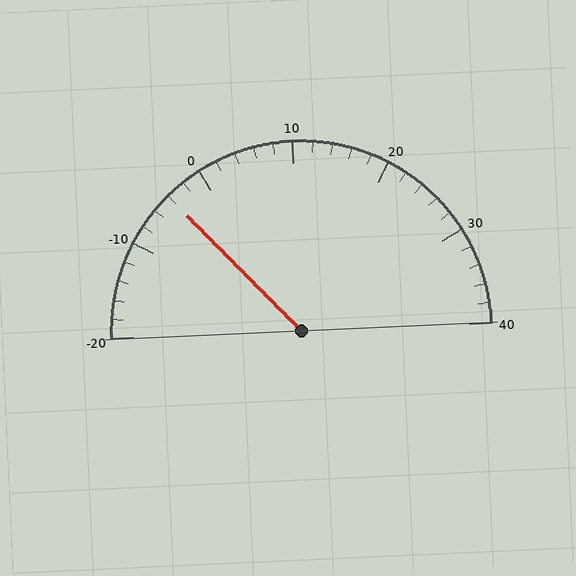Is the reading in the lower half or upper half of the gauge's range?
The reading is in the lower half of the range (-20 to 40).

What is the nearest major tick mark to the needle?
The nearest major tick mark is 0.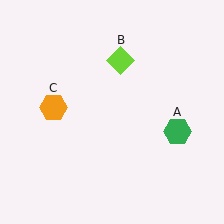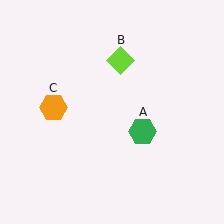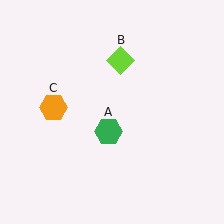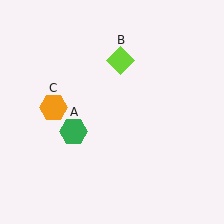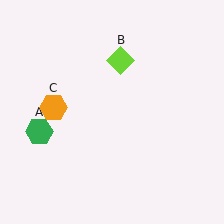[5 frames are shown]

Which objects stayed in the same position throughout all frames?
Lime diamond (object B) and orange hexagon (object C) remained stationary.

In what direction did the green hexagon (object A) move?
The green hexagon (object A) moved left.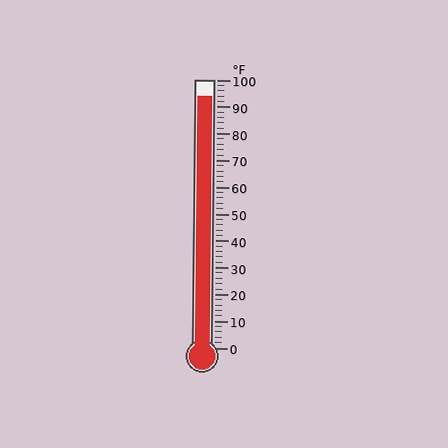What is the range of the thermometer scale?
The thermometer scale ranges from 0°F to 100°F.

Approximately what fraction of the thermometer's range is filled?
The thermometer is filled to approximately 95% of its range.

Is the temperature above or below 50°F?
The temperature is above 50°F.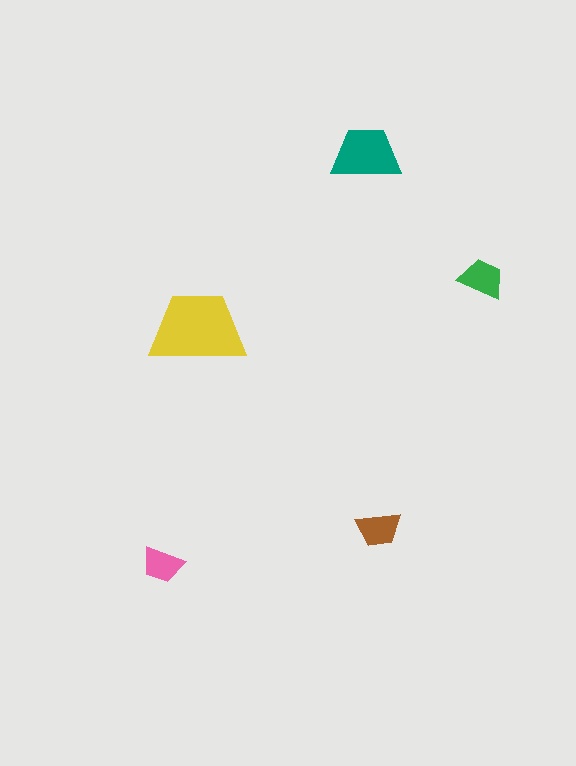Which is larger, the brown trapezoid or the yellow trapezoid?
The yellow one.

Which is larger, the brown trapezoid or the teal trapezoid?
The teal one.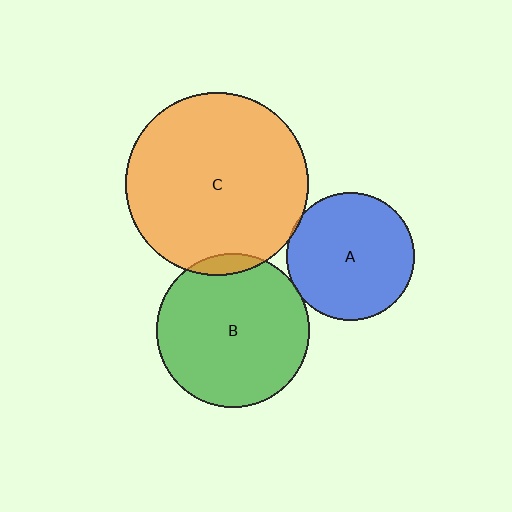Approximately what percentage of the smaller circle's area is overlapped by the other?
Approximately 5%.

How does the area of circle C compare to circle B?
Approximately 1.4 times.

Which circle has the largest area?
Circle C (orange).